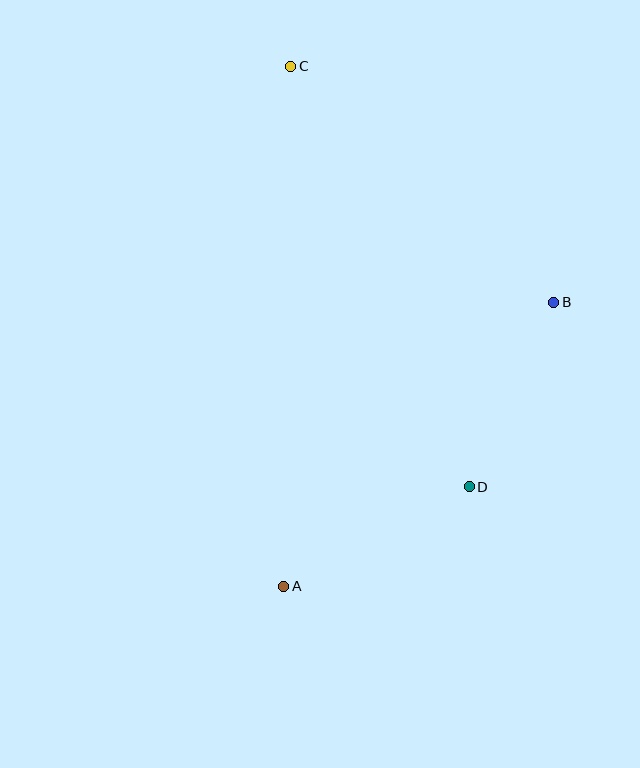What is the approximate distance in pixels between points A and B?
The distance between A and B is approximately 392 pixels.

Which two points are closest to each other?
Points B and D are closest to each other.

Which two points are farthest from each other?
Points A and C are farthest from each other.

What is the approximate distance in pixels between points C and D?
The distance between C and D is approximately 457 pixels.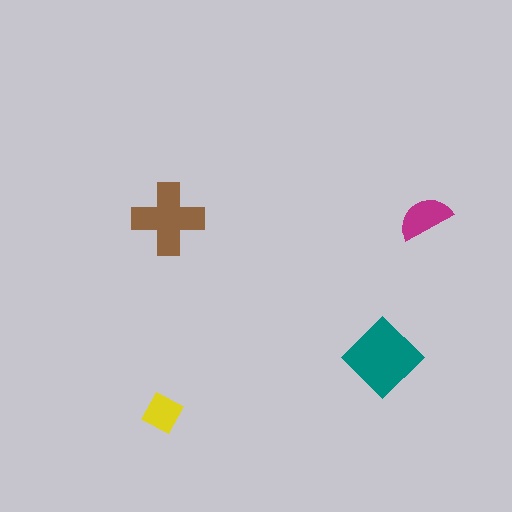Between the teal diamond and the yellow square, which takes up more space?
The teal diamond.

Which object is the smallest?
The yellow square.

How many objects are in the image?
There are 4 objects in the image.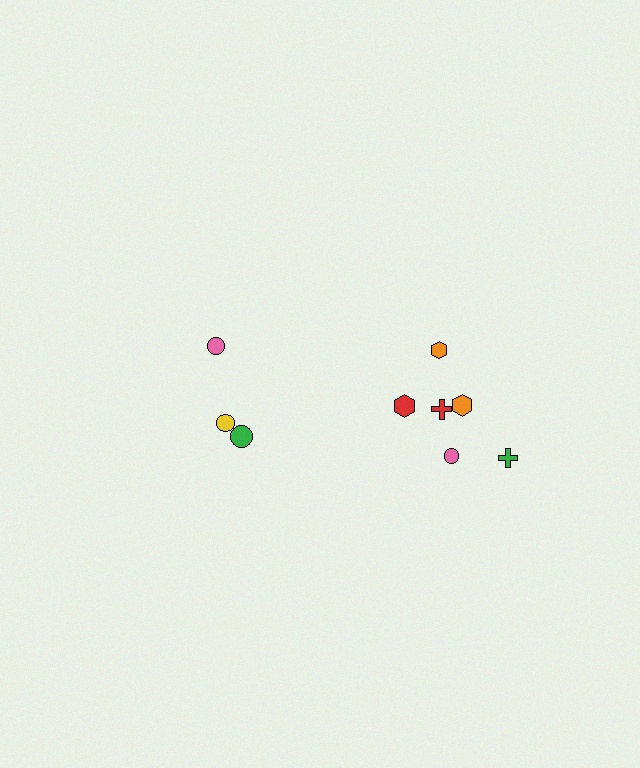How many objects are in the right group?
There are 6 objects.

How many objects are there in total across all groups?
There are 9 objects.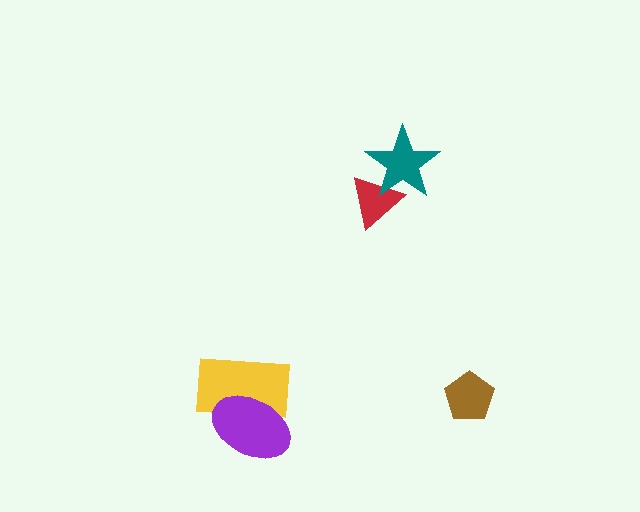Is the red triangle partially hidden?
Yes, it is partially covered by another shape.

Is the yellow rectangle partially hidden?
Yes, it is partially covered by another shape.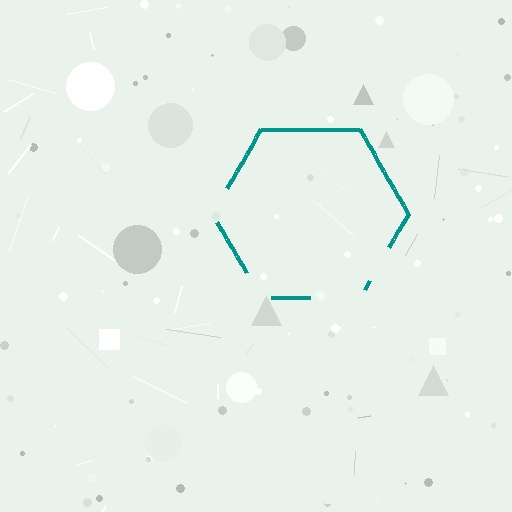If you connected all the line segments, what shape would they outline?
They would outline a hexagon.